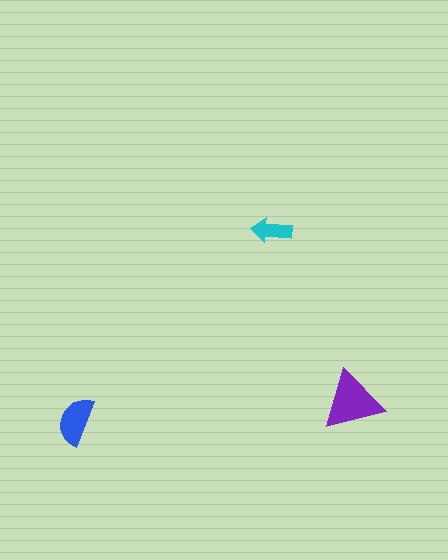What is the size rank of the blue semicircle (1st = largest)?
2nd.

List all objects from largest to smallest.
The purple triangle, the blue semicircle, the cyan arrow.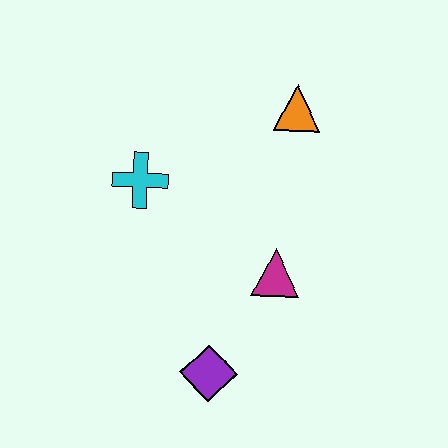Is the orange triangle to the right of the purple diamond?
Yes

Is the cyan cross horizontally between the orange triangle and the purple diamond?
No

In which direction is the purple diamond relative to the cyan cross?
The purple diamond is below the cyan cross.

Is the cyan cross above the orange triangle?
No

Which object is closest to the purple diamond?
The magenta triangle is closest to the purple diamond.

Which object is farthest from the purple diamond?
The orange triangle is farthest from the purple diamond.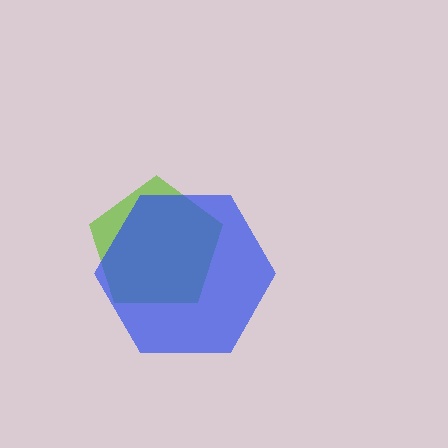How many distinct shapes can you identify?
There are 2 distinct shapes: a lime pentagon, a blue hexagon.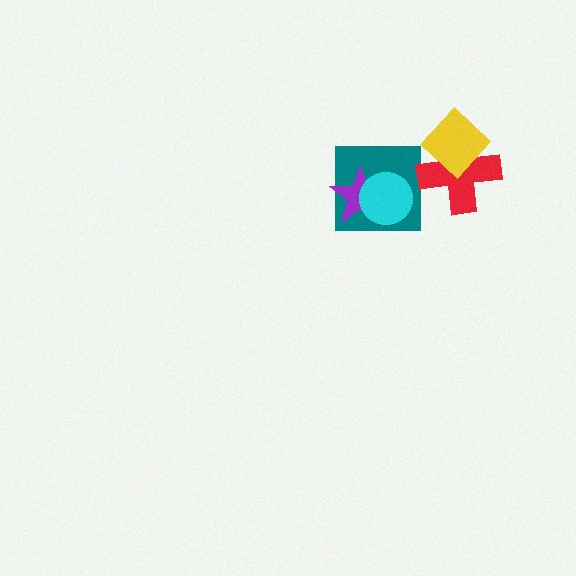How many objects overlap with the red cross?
1 object overlaps with the red cross.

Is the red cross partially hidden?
Yes, it is partially covered by another shape.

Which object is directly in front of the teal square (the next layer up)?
The purple star is directly in front of the teal square.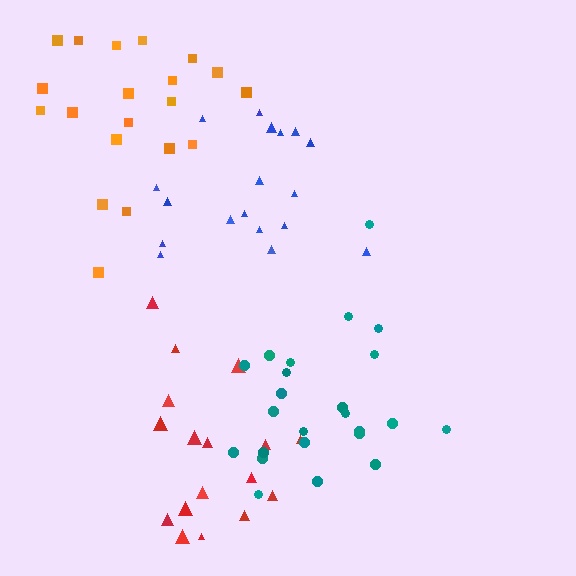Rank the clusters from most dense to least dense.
blue, teal, orange, red.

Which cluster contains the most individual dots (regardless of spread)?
Teal (24).